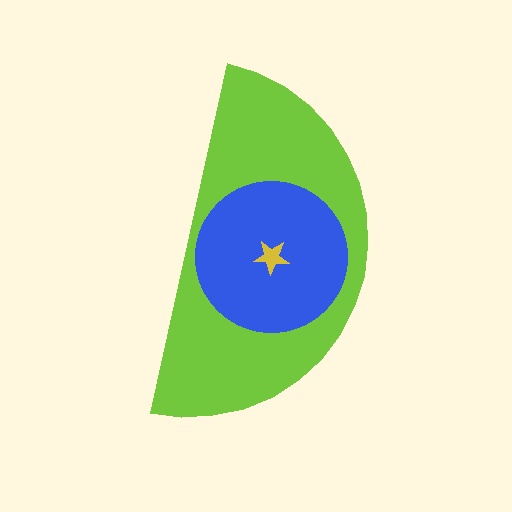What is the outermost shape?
The lime semicircle.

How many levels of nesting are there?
3.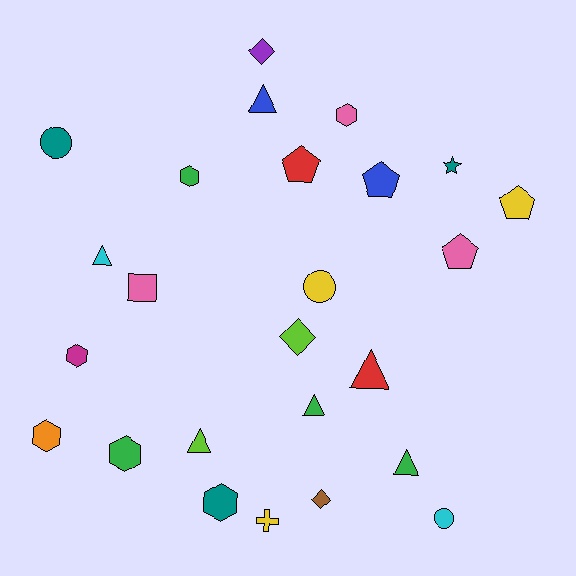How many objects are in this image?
There are 25 objects.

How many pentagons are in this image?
There are 4 pentagons.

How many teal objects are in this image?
There are 3 teal objects.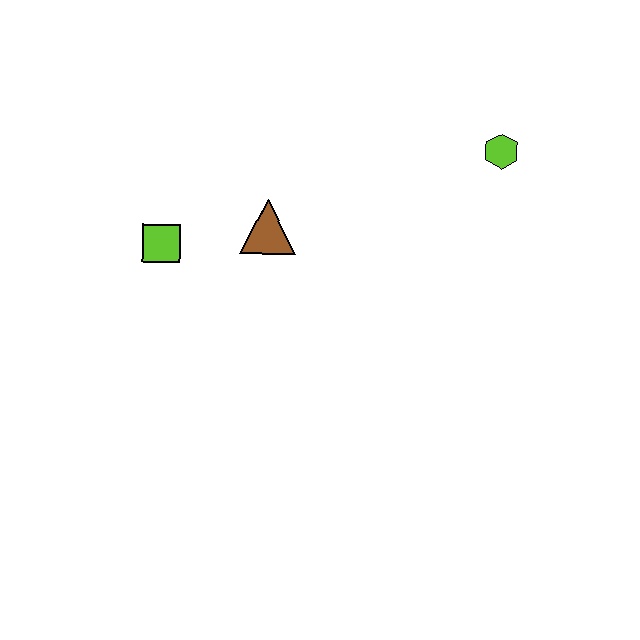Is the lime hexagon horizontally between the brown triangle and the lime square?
No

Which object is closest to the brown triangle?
The lime square is closest to the brown triangle.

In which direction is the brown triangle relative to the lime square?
The brown triangle is to the right of the lime square.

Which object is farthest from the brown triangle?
The lime hexagon is farthest from the brown triangle.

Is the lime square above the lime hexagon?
No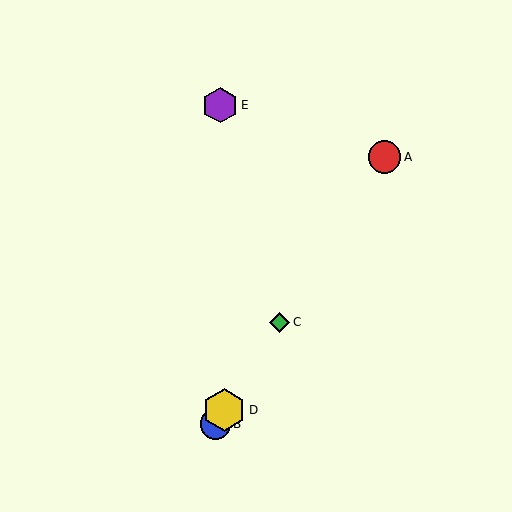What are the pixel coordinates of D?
Object D is at (224, 410).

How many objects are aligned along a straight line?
4 objects (A, B, C, D) are aligned along a straight line.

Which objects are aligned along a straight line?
Objects A, B, C, D are aligned along a straight line.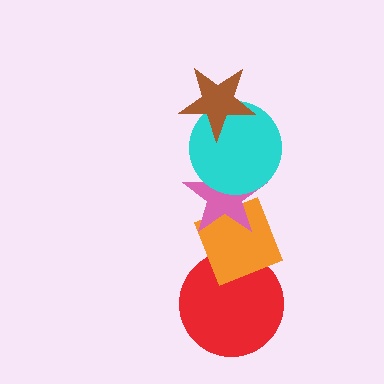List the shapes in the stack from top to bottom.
From top to bottom: the brown star, the cyan circle, the pink star, the orange diamond, the red circle.